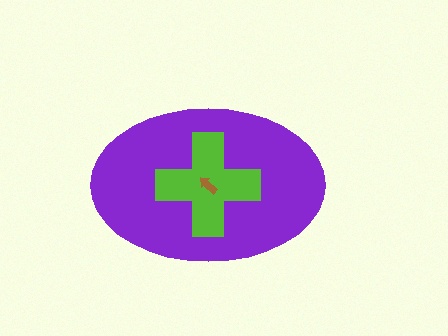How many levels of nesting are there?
3.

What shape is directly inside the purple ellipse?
The lime cross.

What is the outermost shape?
The purple ellipse.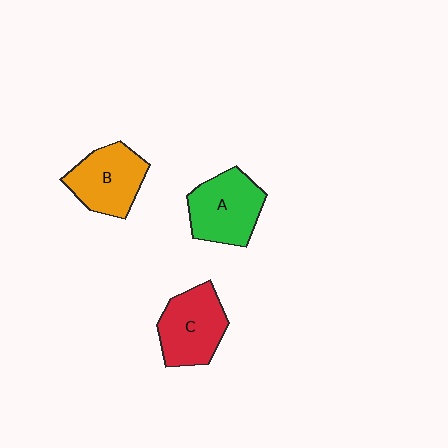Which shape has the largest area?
Shape A (green).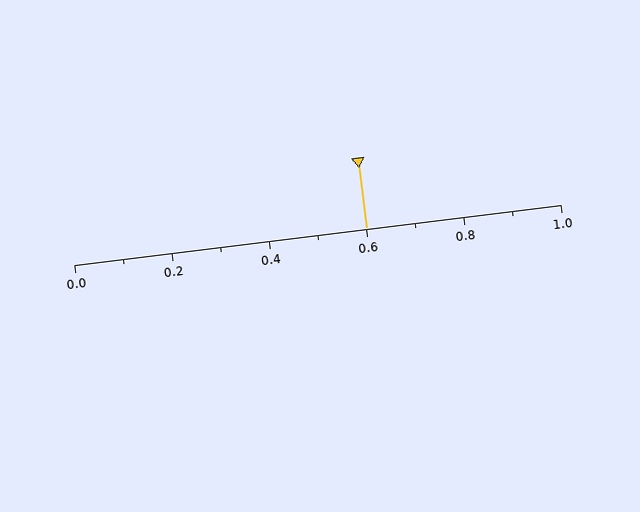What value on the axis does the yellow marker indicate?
The marker indicates approximately 0.6.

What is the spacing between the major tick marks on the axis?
The major ticks are spaced 0.2 apart.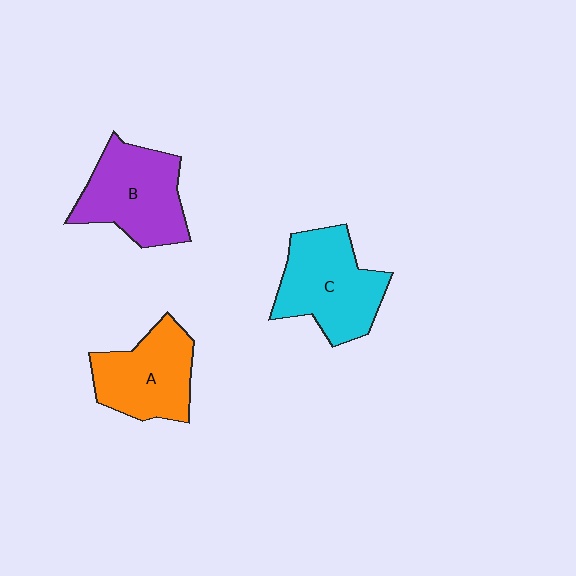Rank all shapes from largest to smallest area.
From largest to smallest: C (cyan), B (purple), A (orange).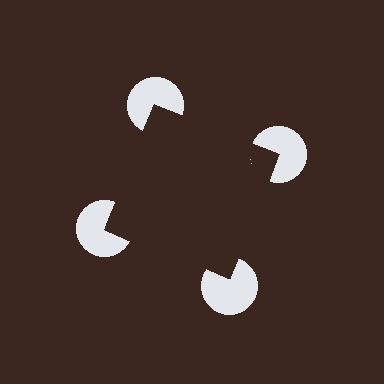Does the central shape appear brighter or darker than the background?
It typically appears slightly darker than the background, even though no actual brightness change is drawn.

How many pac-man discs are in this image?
There are 4 — one at each vertex of the illusory square.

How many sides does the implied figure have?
4 sides.